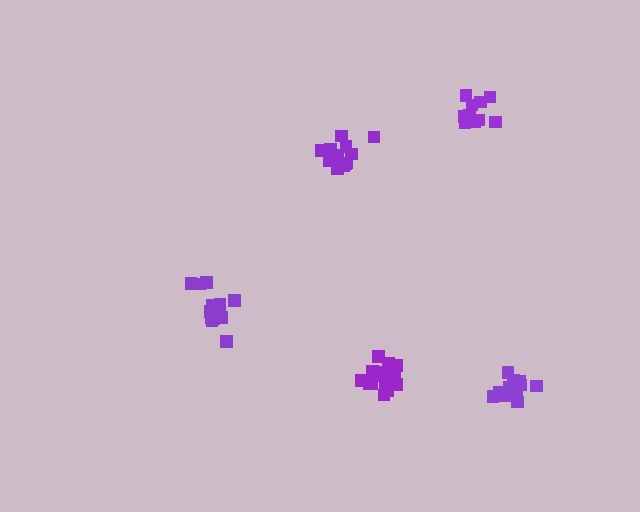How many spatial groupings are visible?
There are 5 spatial groupings.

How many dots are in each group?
Group 1: 12 dots, Group 2: 12 dots, Group 3: 11 dots, Group 4: 11 dots, Group 5: 14 dots (60 total).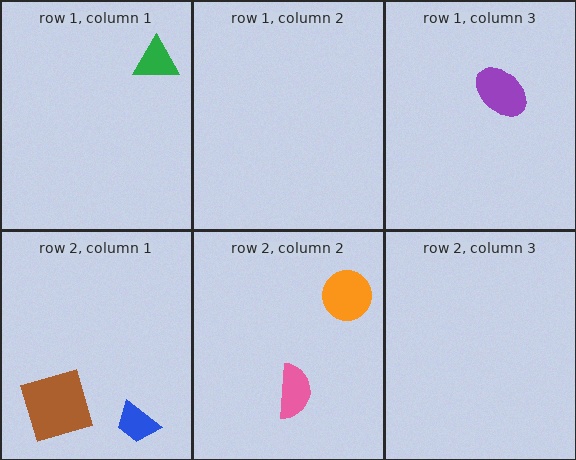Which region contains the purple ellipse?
The row 1, column 3 region.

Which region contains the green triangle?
The row 1, column 1 region.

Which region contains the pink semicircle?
The row 2, column 2 region.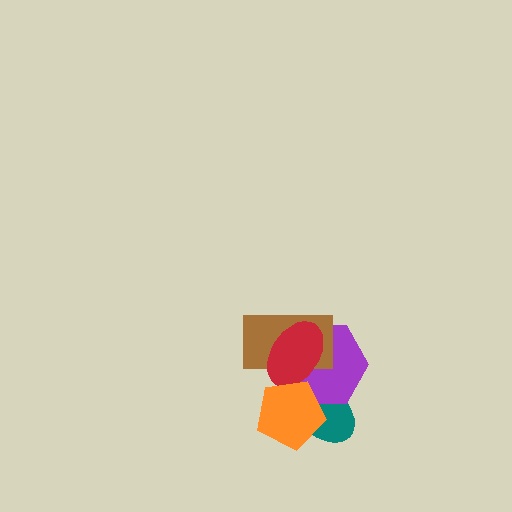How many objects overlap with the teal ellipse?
3 objects overlap with the teal ellipse.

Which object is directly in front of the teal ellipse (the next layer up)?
The purple hexagon is directly in front of the teal ellipse.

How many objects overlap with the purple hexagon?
4 objects overlap with the purple hexagon.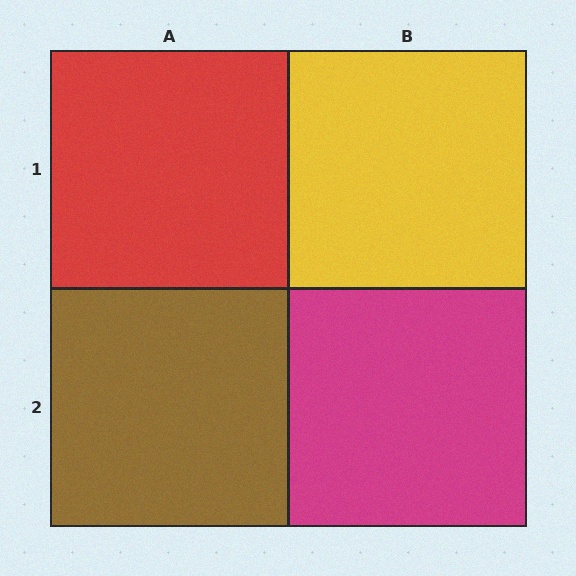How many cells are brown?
1 cell is brown.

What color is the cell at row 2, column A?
Brown.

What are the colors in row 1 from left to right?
Red, yellow.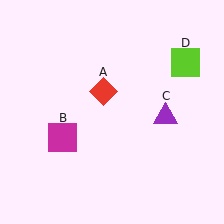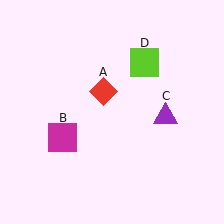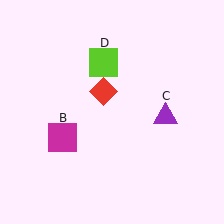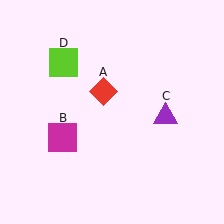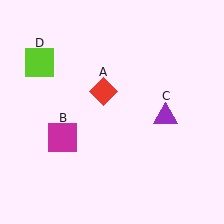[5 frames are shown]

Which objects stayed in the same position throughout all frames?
Red diamond (object A) and magenta square (object B) and purple triangle (object C) remained stationary.